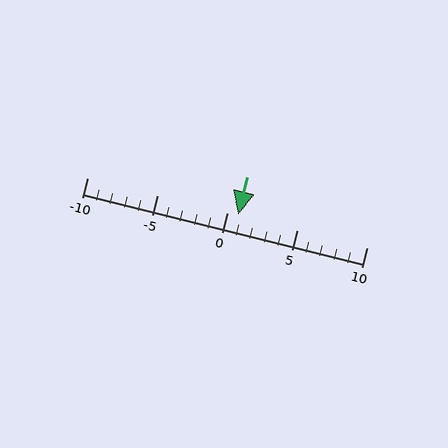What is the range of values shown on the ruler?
The ruler shows values from -10 to 10.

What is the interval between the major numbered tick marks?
The major tick marks are spaced 5 units apart.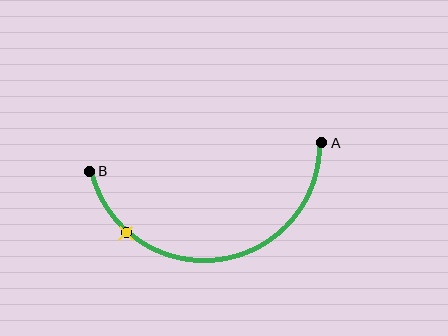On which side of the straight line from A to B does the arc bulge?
The arc bulges below the straight line connecting A and B.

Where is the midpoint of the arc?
The arc midpoint is the point on the curve farthest from the straight line joining A and B. It sits below that line.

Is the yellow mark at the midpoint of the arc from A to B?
No. The yellow mark lies on the arc but is closer to endpoint B. The arc midpoint would be at the point on the curve equidistant along the arc from both A and B.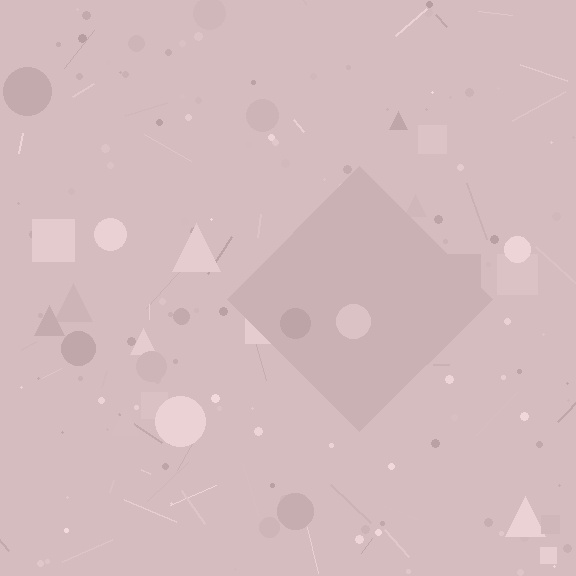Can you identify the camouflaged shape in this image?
The camouflaged shape is a diamond.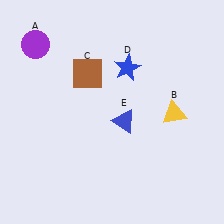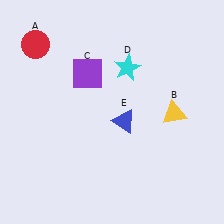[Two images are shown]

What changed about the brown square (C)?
In Image 1, C is brown. In Image 2, it changed to purple.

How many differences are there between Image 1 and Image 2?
There are 3 differences between the two images.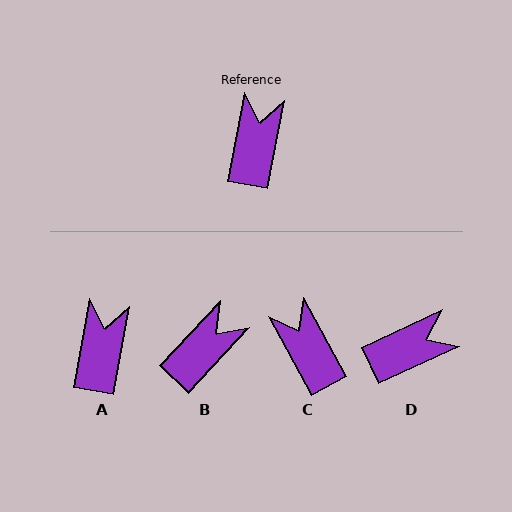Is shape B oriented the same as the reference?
No, it is off by about 33 degrees.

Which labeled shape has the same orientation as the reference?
A.